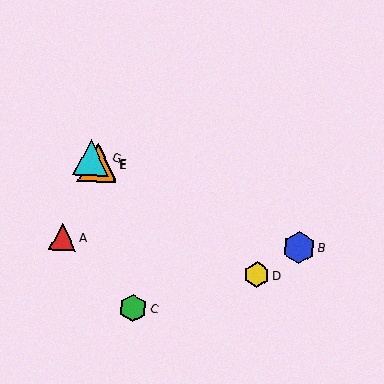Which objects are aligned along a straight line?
Objects D, E, F, G are aligned along a straight line.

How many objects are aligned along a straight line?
4 objects (D, E, F, G) are aligned along a straight line.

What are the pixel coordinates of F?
Object F is at (98, 162).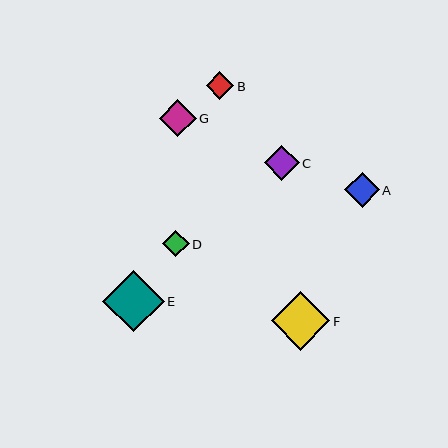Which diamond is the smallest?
Diamond D is the smallest with a size of approximately 27 pixels.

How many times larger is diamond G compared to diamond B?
Diamond G is approximately 1.3 times the size of diamond B.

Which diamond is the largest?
Diamond E is the largest with a size of approximately 62 pixels.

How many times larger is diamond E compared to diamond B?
Diamond E is approximately 2.2 times the size of diamond B.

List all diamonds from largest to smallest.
From largest to smallest: E, F, G, C, A, B, D.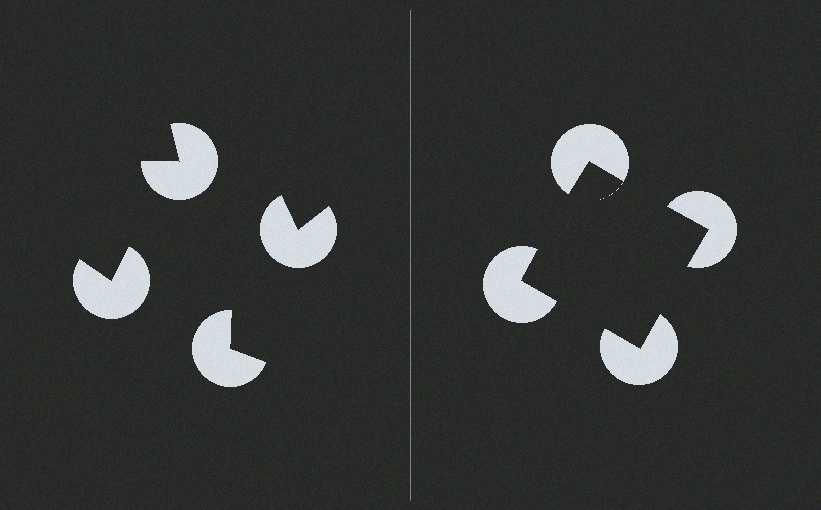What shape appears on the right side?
An illusory square.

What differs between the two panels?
The pac-man discs are positioned identically on both sides; only the wedge orientations differ. On the right they align to a square; on the left they are misaligned.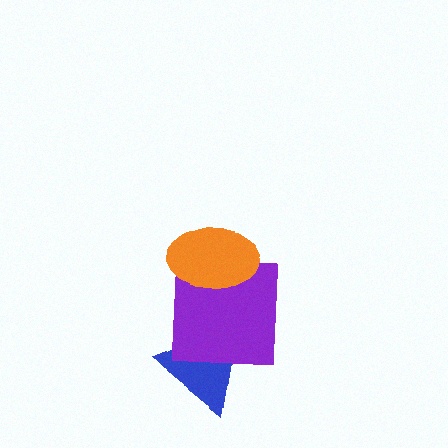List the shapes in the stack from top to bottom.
From top to bottom: the orange ellipse, the purple square, the blue triangle.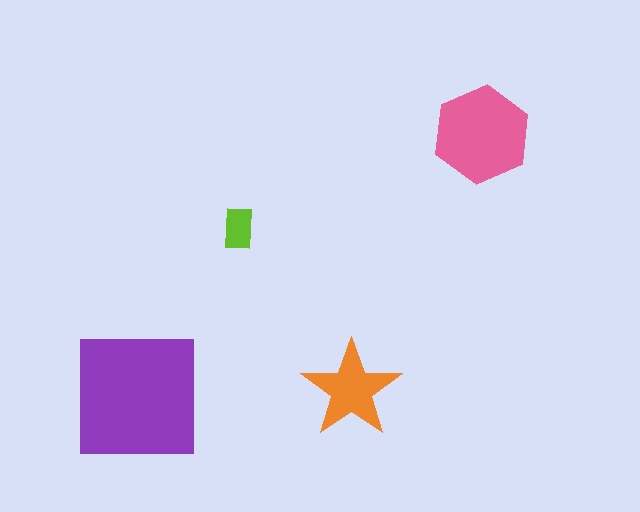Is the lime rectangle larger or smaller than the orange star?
Smaller.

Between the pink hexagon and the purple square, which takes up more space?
The purple square.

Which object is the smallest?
The lime rectangle.